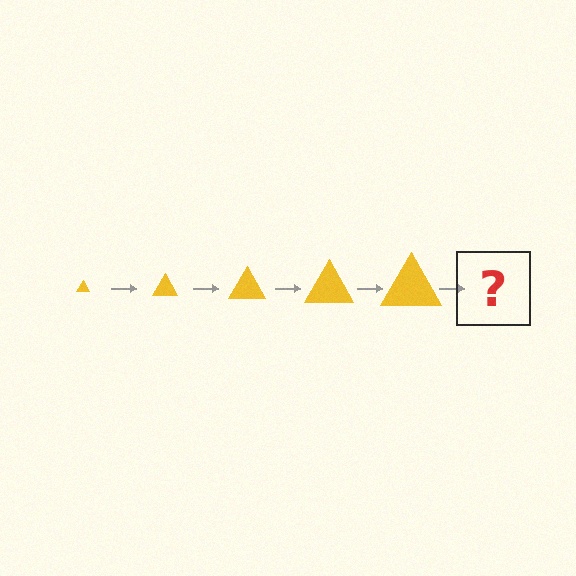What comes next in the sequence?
The next element should be a yellow triangle, larger than the previous one.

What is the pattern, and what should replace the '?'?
The pattern is that the triangle gets progressively larger each step. The '?' should be a yellow triangle, larger than the previous one.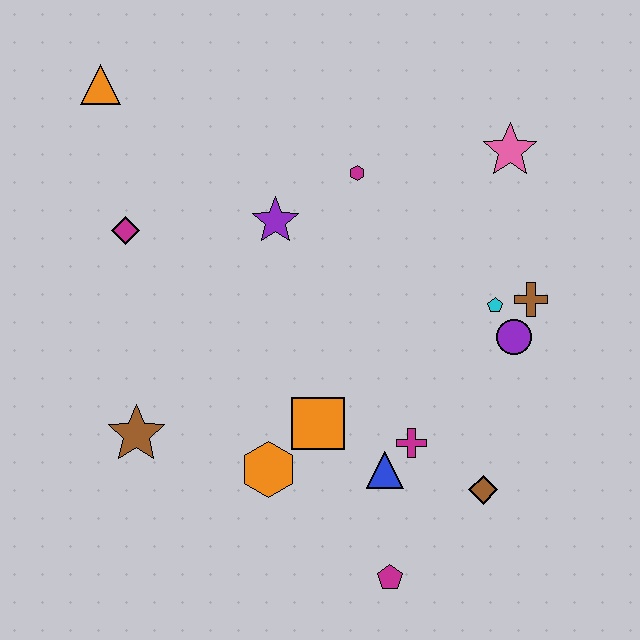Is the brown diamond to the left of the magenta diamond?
No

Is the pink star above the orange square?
Yes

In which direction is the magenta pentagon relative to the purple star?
The magenta pentagon is below the purple star.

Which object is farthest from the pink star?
The brown star is farthest from the pink star.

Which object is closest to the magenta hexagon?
The purple star is closest to the magenta hexagon.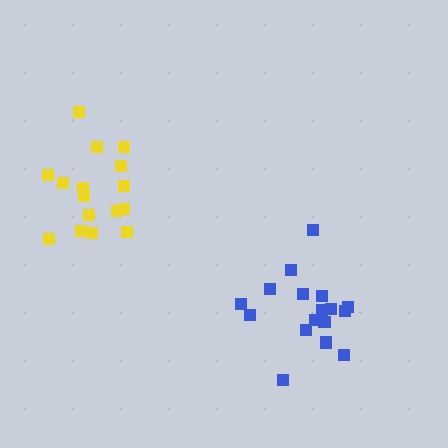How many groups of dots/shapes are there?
There are 2 groups.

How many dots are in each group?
Group 1: 17 dots, Group 2: 16 dots (33 total).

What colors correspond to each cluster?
The clusters are colored: blue, yellow.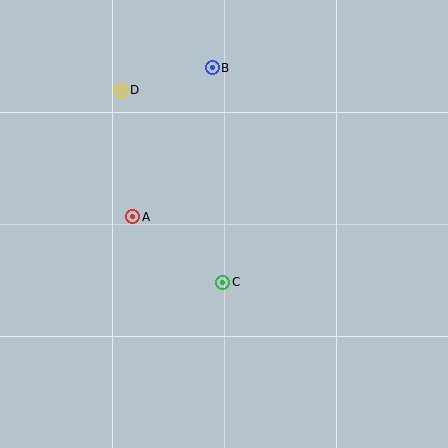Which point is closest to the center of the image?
Point C at (223, 282) is closest to the center.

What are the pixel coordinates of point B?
Point B is at (212, 68).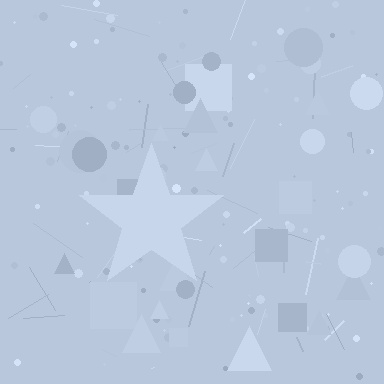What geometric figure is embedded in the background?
A star is embedded in the background.